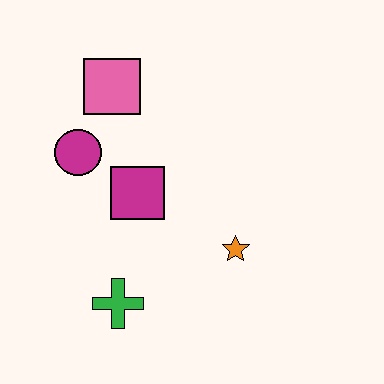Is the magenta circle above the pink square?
No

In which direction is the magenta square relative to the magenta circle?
The magenta square is to the right of the magenta circle.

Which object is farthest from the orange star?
The pink square is farthest from the orange star.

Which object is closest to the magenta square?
The magenta circle is closest to the magenta square.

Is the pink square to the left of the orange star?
Yes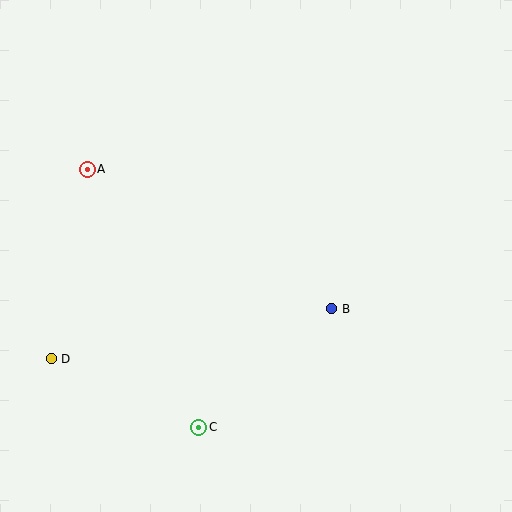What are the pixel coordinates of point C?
Point C is at (199, 427).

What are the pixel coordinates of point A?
Point A is at (87, 169).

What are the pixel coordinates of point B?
Point B is at (332, 309).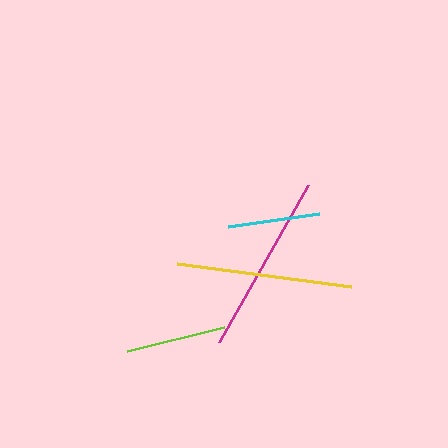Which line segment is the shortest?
The cyan line is the shortest at approximately 91 pixels.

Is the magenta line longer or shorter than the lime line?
The magenta line is longer than the lime line.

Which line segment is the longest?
The magenta line is the longest at approximately 181 pixels.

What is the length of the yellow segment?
The yellow segment is approximately 175 pixels long.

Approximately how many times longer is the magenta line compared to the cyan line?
The magenta line is approximately 2.0 times the length of the cyan line.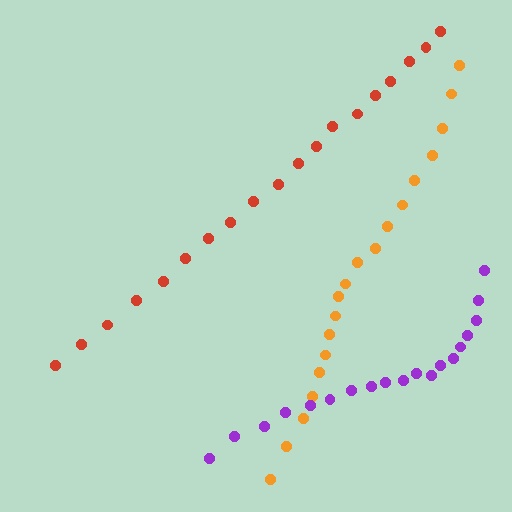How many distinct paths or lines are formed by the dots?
There are 3 distinct paths.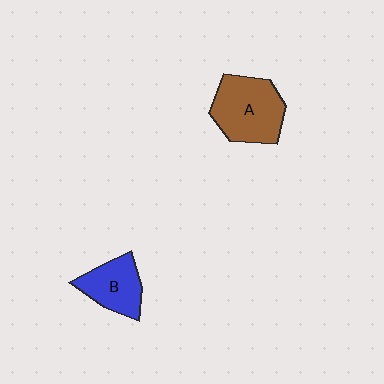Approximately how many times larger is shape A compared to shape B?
Approximately 1.5 times.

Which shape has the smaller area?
Shape B (blue).